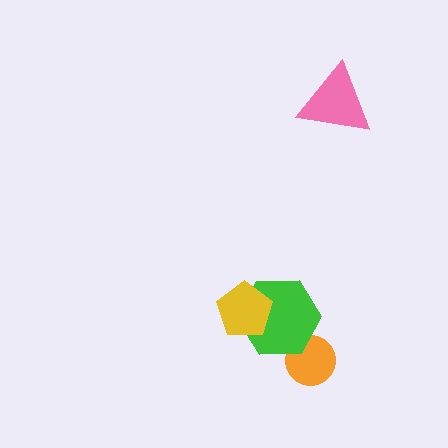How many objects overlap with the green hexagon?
2 objects overlap with the green hexagon.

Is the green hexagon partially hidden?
Yes, it is partially covered by another shape.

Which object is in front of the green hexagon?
The yellow pentagon is in front of the green hexagon.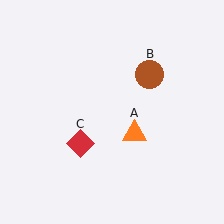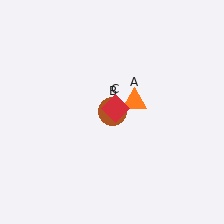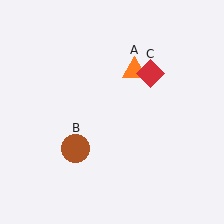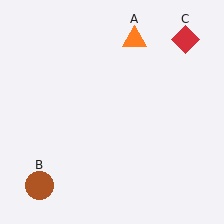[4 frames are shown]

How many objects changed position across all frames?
3 objects changed position: orange triangle (object A), brown circle (object B), red diamond (object C).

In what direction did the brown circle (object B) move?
The brown circle (object B) moved down and to the left.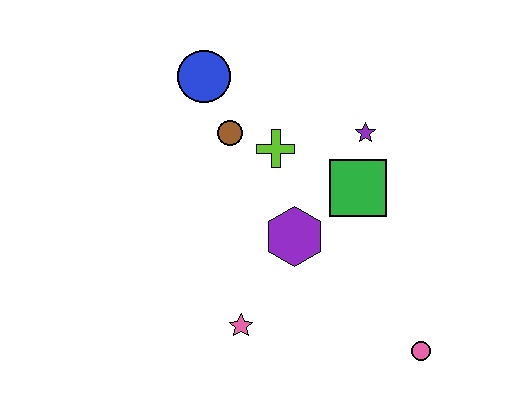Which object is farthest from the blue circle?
The pink circle is farthest from the blue circle.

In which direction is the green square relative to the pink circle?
The green square is above the pink circle.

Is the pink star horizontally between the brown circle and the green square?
Yes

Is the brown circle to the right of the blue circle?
Yes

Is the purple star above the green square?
Yes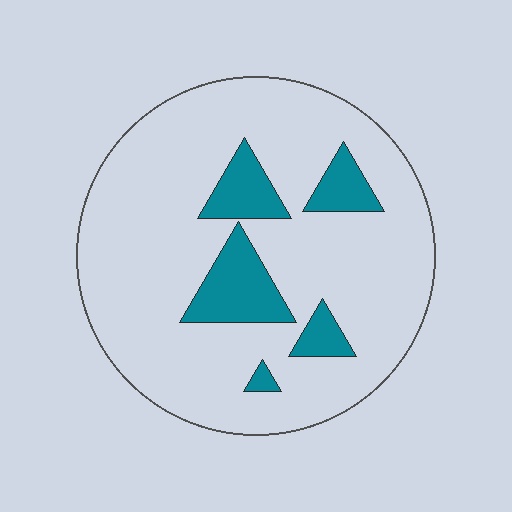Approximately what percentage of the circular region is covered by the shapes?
Approximately 15%.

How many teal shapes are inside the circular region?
5.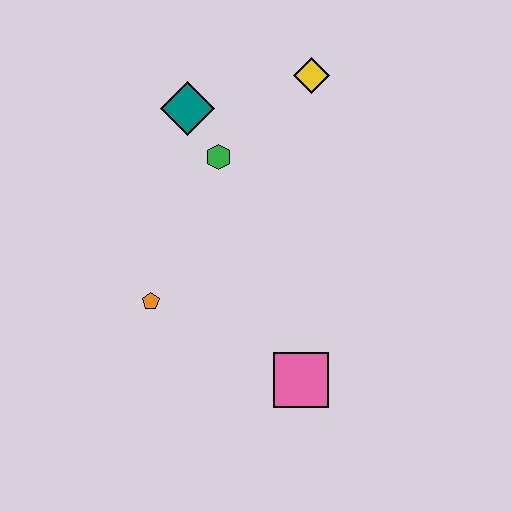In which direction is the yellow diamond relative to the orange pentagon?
The yellow diamond is above the orange pentagon.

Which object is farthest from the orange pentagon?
The yellow diamond is farthest from the orange pentagon.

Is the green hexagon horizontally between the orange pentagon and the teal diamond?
No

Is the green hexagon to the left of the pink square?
Yes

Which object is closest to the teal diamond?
The green hexagon is closest to the teal diamond.